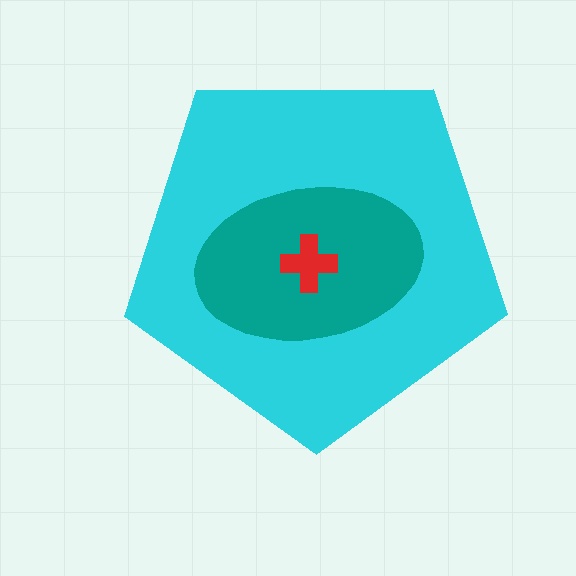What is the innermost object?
The red cross.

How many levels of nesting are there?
3.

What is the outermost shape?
The cyan pentagon.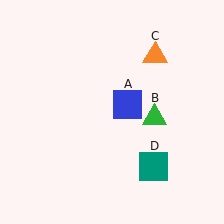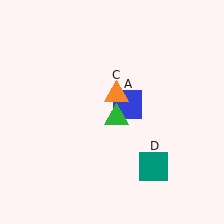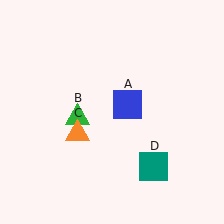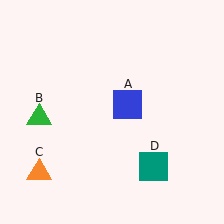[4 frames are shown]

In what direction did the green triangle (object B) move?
The green triangle (object B) moved left.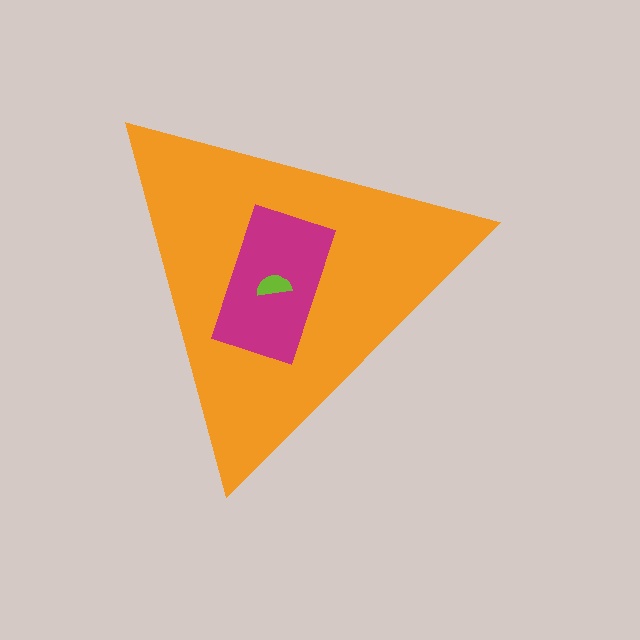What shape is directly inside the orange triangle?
The magenta rectangle.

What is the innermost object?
The lime semicircle.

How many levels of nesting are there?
3.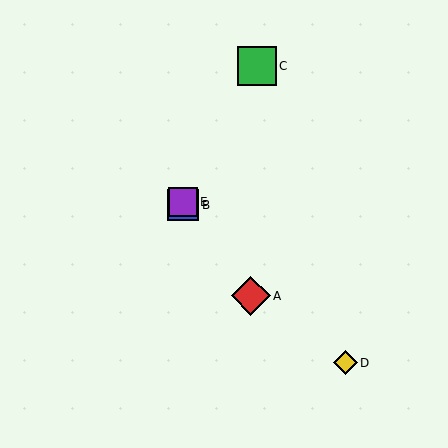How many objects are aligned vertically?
2 objects (B, E) are aligned vertically.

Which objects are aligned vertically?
Objects B, E are aligned vertically.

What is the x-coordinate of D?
Object D is at x≈345.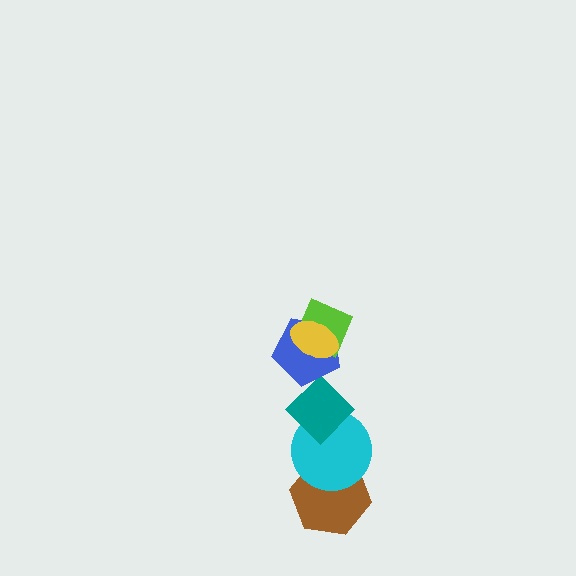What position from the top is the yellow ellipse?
The yellow ellipse is 1st from the top.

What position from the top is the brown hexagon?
The brown hexagon is 6th from the top.